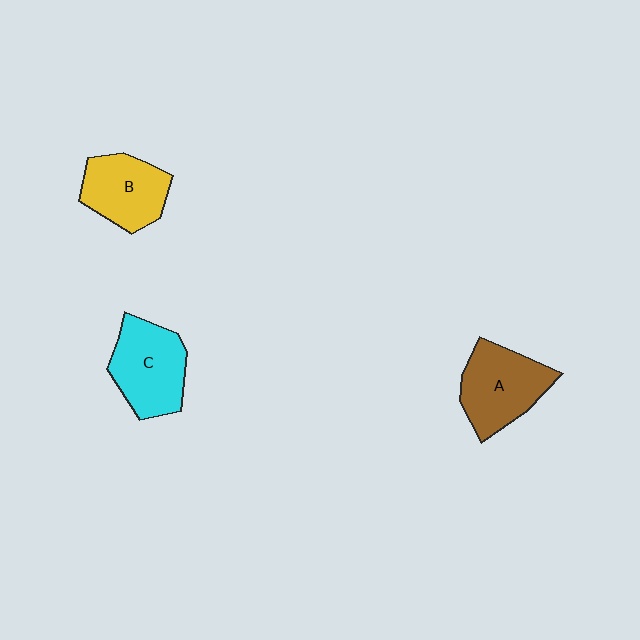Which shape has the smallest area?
Shape B (yellow).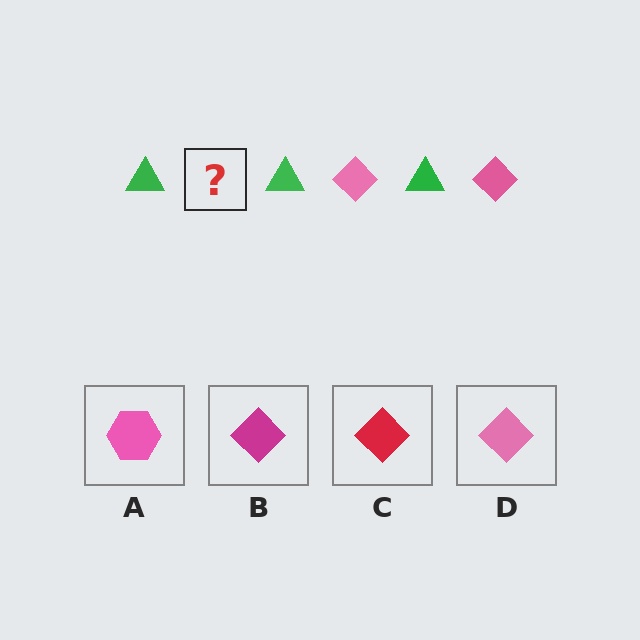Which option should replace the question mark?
Option D.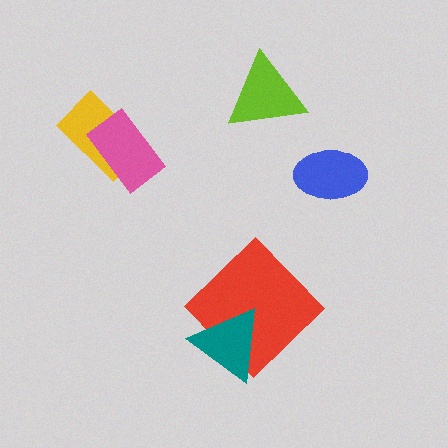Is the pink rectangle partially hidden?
No, no other shape covers it.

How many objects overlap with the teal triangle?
1 object overlaps with the teal triangle.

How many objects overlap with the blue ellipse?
0 objects overlap with the blue ellipse.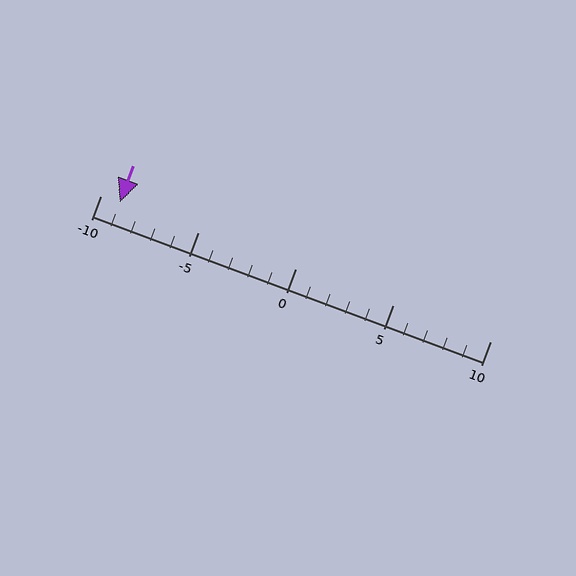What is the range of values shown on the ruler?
The ruler shows values from -10 to 10.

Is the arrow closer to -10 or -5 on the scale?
The arrow is closer to -10.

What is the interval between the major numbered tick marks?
The major tick marks are spaced 5 units apart.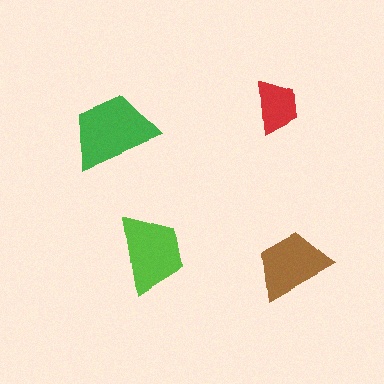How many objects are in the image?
There are 4 objects in the image.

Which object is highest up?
The red trapezoid is topmost.